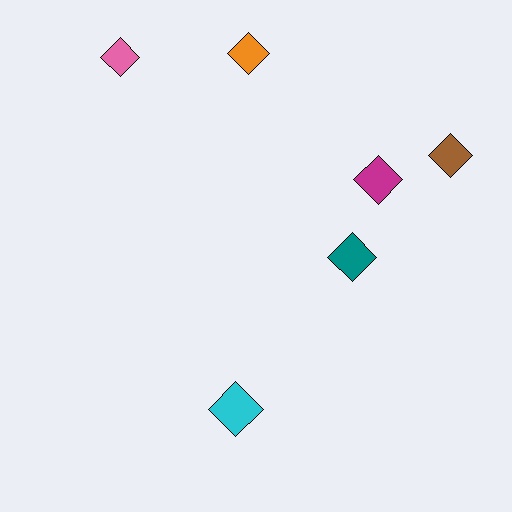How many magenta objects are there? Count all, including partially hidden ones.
There is 1 magenta object.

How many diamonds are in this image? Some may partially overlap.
There are 6 diamonds.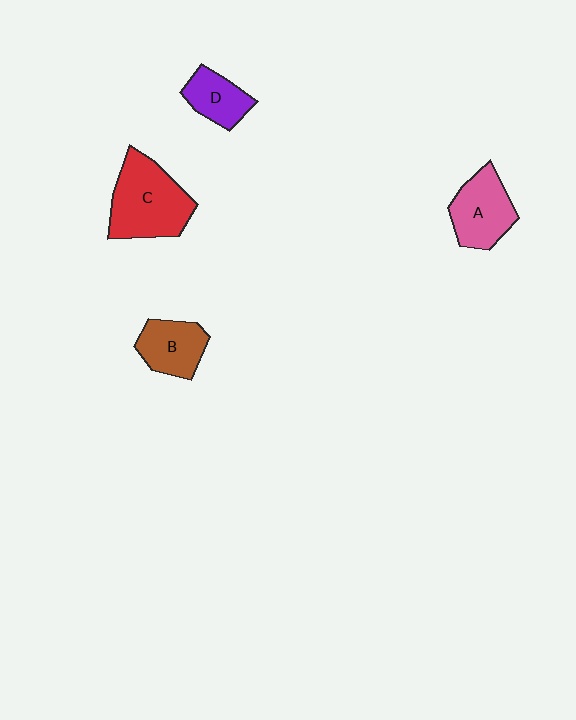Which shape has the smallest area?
Shape D (purple).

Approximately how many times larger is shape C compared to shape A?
Approximately 1.4 times.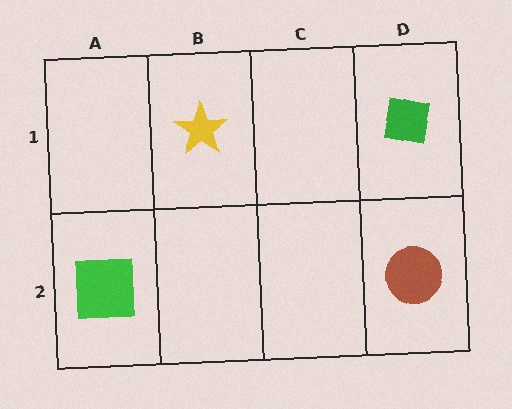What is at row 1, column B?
A yellow star.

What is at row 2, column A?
A green square.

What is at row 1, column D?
A green square.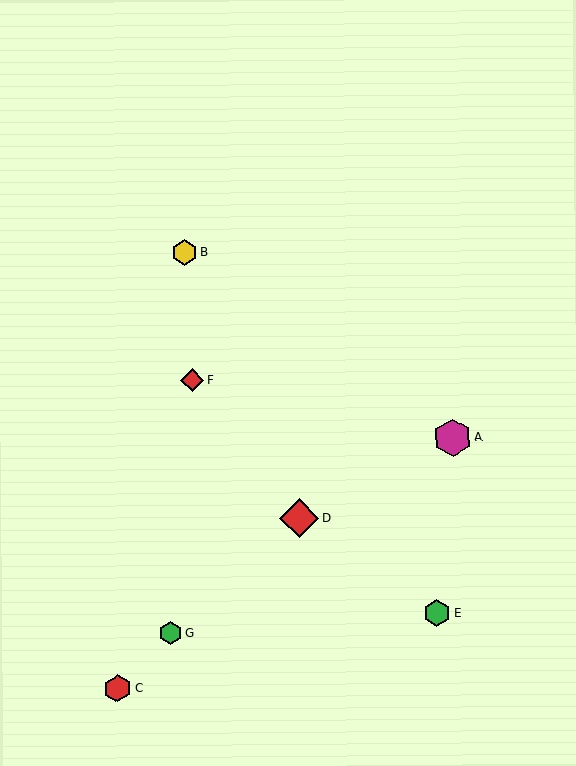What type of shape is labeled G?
Shape G is a green hexagon.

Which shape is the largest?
The red diamond (labeled D) is the largest.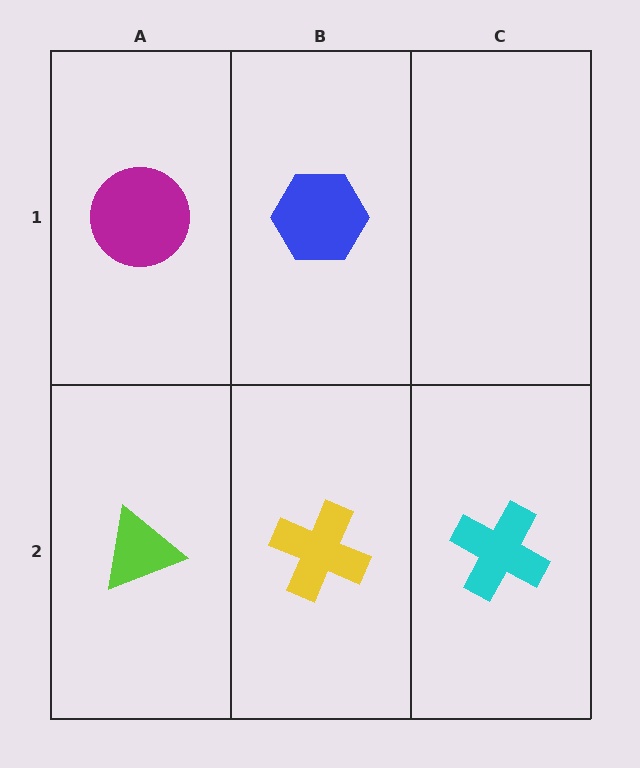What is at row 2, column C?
A cyan cross.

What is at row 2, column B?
A yellow cross.